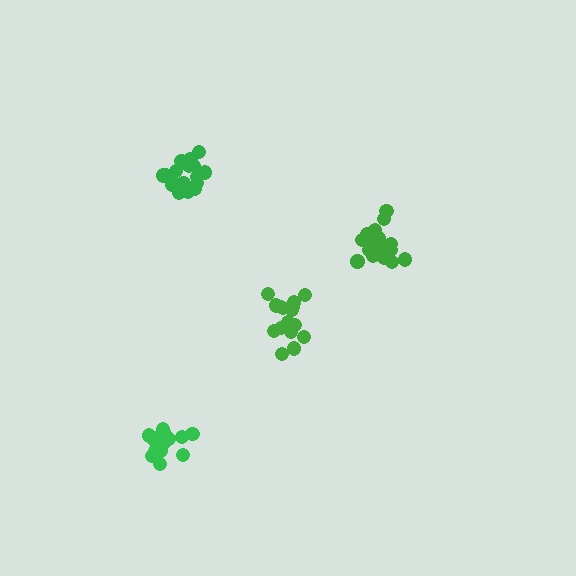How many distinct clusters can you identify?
There are 4 distinct clusters.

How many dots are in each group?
Group 1: 17 dots, Group 2: 20 dots, Group 3: 15 dots, Group 4: 20 dots (72 total).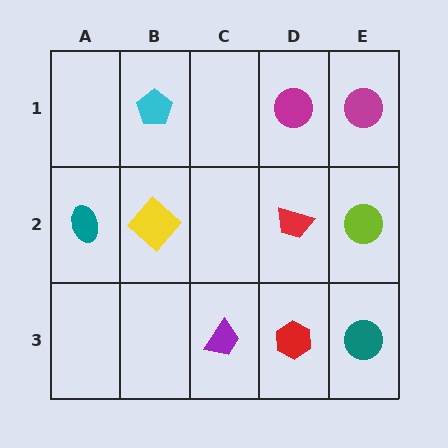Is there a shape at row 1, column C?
No, that cell is empty.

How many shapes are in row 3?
3 shapes.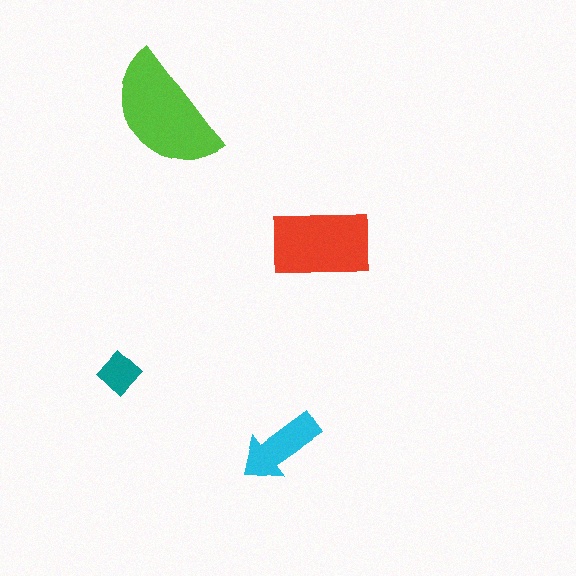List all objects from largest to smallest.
The lime semicircle, the red rectangle, the cyan arrow, the teal diamond.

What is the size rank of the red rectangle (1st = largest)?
2nd.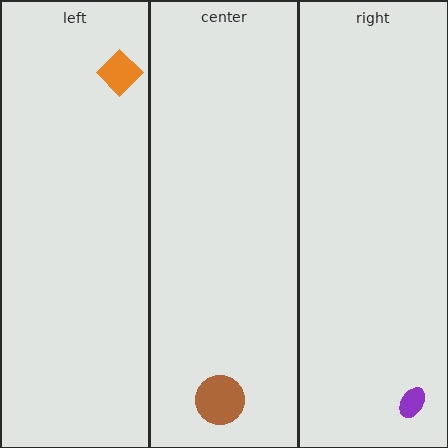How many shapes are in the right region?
1.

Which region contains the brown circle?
The center region.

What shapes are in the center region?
The brown circle.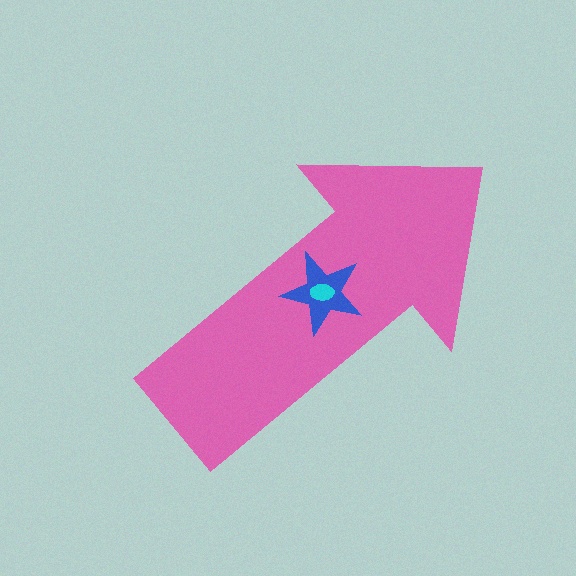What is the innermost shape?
The cyan ellipse.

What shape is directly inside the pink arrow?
The blue star.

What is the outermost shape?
The pink arrow.